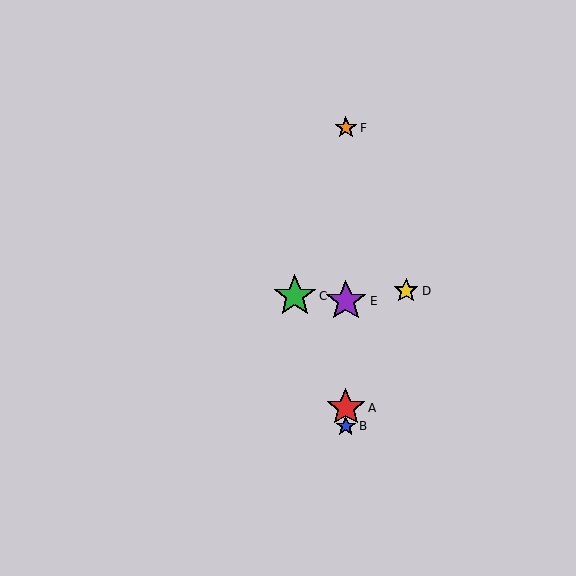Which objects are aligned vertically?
Objects A, B, E, F are aligned vertically.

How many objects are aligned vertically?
4 objects (A, B, E, F) are aligned vertically.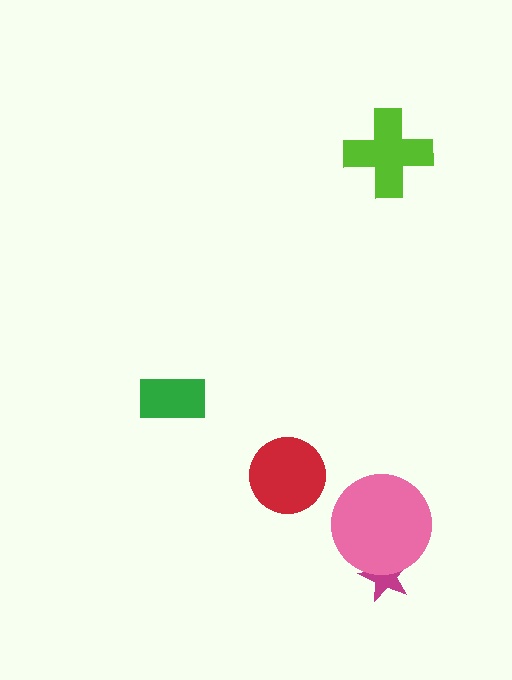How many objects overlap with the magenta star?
1 object overlaps with the magenta star.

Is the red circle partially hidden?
No, no other shape covers it.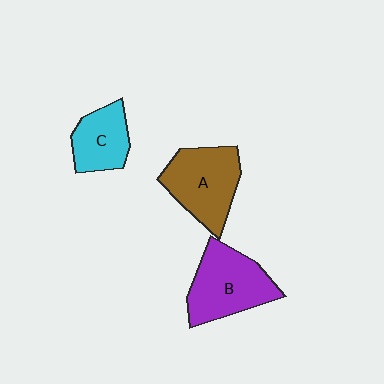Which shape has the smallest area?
Shape C (cyan).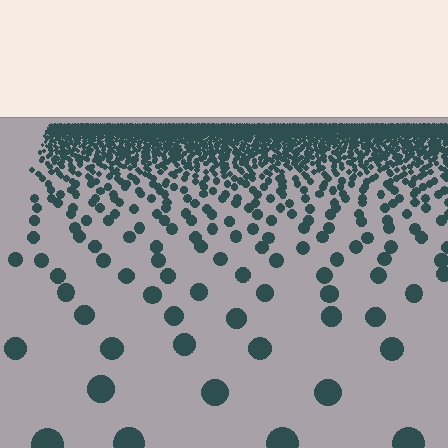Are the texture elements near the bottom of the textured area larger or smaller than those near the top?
Larger. Near the bottom, elements are closer to the viewer and appear at a bigger on-screen size.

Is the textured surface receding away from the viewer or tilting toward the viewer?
The surface is receding away from the viewer. Texture elements get smaller and denser toward the top.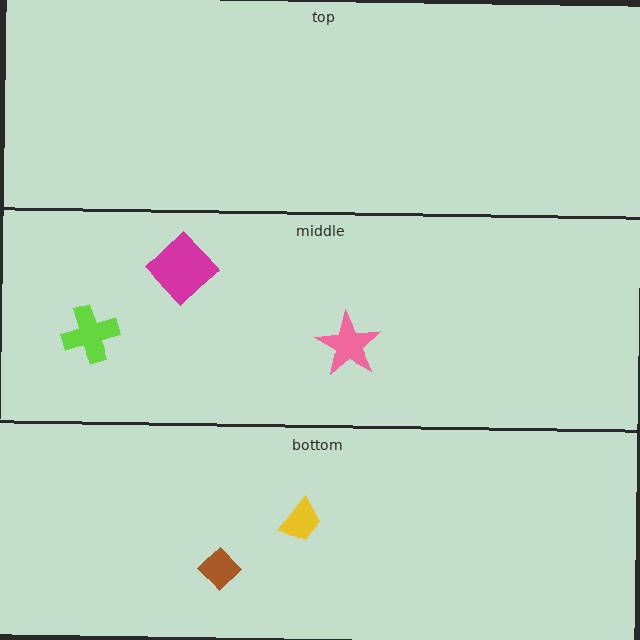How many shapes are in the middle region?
3.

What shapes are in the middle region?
The magenta diamond, the pink star, the lime cross.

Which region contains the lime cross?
The middle region.